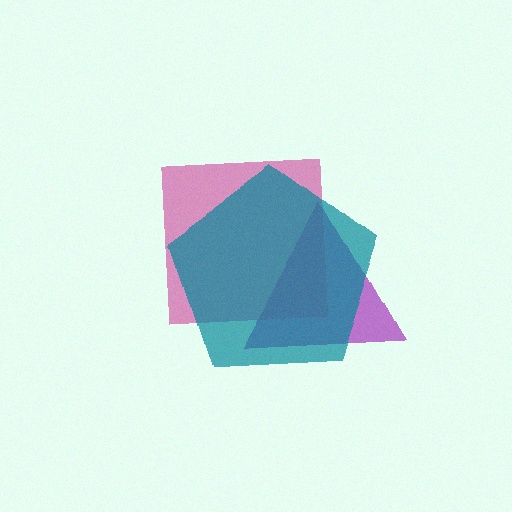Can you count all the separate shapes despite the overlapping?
Yes, there are 3 separate shapes.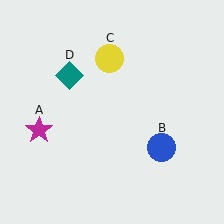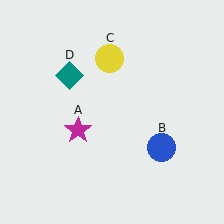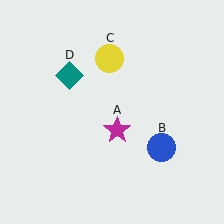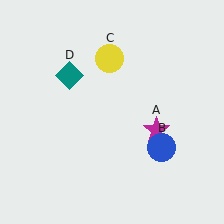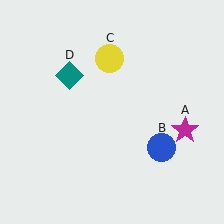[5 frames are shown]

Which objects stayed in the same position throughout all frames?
Blue circle (object B) and yellow circle (object C) and teal diamond (object D) remained stationary.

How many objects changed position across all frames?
1 object changed position: magenta star (object A).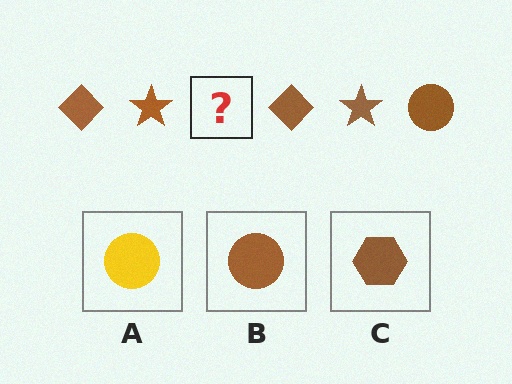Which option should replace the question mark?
Option B.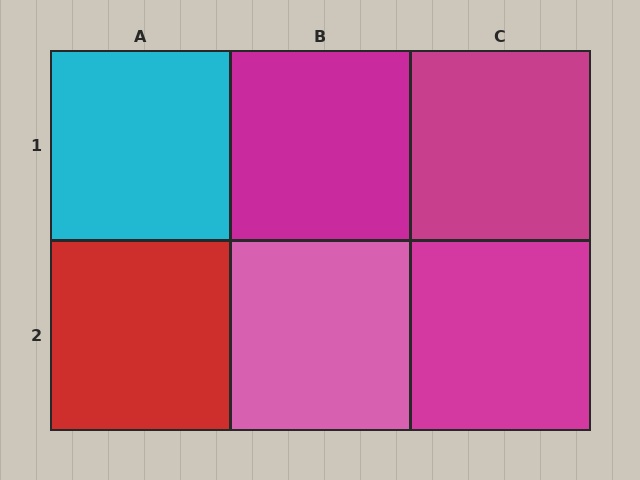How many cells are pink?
1 cell is pink.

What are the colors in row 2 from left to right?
Red, pink, magenta.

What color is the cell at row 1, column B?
Magenta.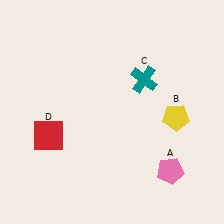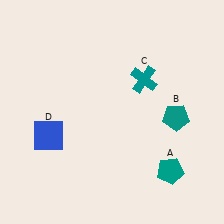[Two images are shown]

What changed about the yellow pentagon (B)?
In Image 1, B is yellow. In Image 2, it changed to teal.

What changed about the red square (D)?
In Image 1, D is red. In Image 2, it changed to blue.